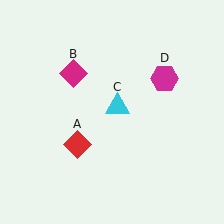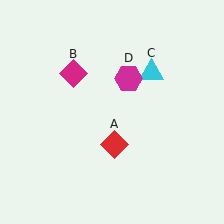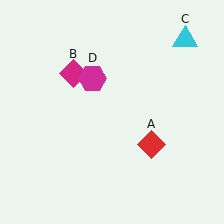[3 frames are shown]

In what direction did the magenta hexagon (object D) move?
The magenta hexagon (object D) moved left.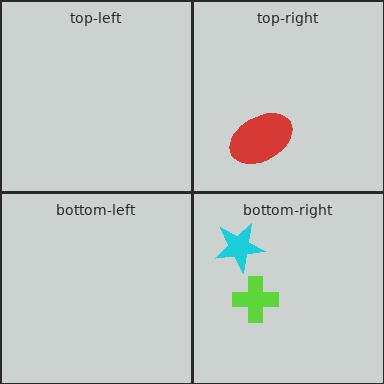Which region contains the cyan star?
The bottom-right region.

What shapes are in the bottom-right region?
The cyan star, the lime cross.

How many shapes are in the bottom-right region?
2.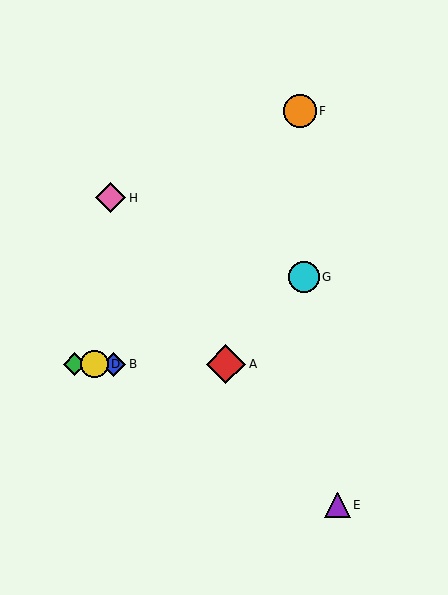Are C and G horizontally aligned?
No, C is at y≈364 and G is at y≈277.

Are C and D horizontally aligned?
Yes, both are at y≈364.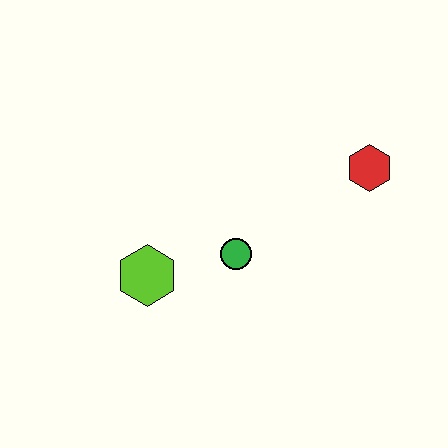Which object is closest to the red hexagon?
The green circle is closest to the red hexagon.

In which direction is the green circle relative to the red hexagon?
The green circle is to the left of the red hexagon.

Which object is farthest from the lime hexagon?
The red hexagon is farthest from the lime hexagon.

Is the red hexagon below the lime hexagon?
No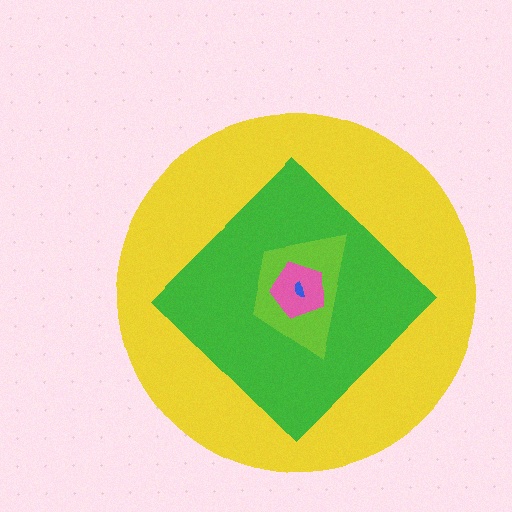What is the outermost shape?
The yellow circle.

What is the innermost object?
The blue semicircle.